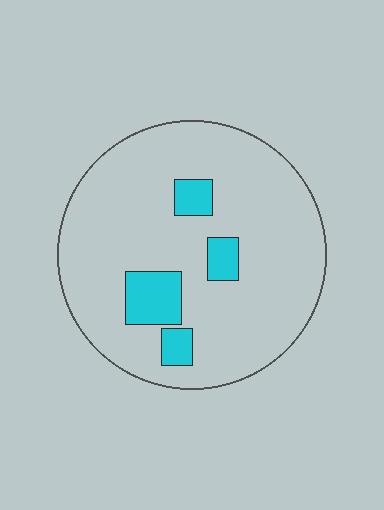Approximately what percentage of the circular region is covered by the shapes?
Approximately 10%.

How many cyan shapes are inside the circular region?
4.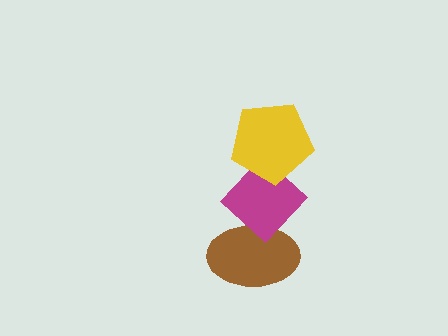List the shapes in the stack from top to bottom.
From top to bottom: the yellow pentagon, the magenta diamond, the brown ellipse.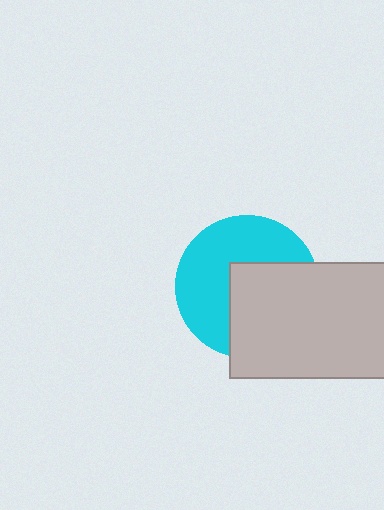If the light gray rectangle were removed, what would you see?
You would see the complete cyan circle.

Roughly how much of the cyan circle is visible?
About half of it is visible (roughly 54%).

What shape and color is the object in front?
The object in front is a light gray rectangle.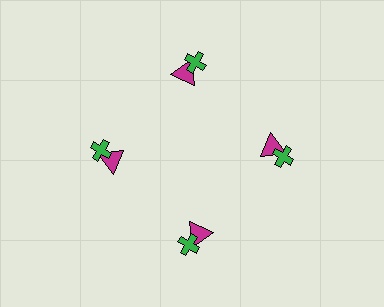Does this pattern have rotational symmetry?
Yes, this pattern has 4-fold rotational symmetry. It looks the same after rotating 90 degrees around the center.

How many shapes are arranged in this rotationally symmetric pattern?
There are 8 shapes, arranged in 4 groups of 2.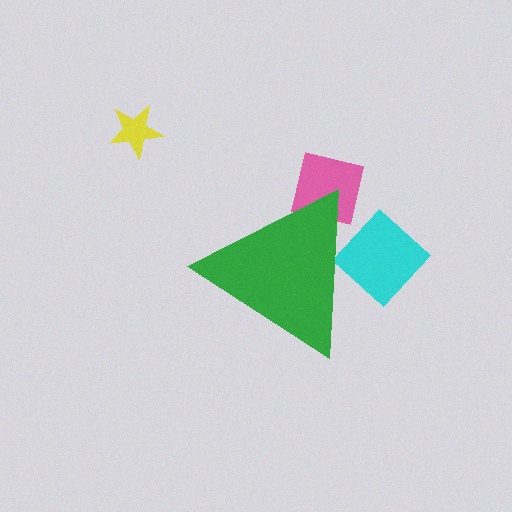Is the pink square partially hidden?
Yes, the pink square is partially hidden behind the green triangle.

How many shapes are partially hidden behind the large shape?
2 shapes are partially hidden.